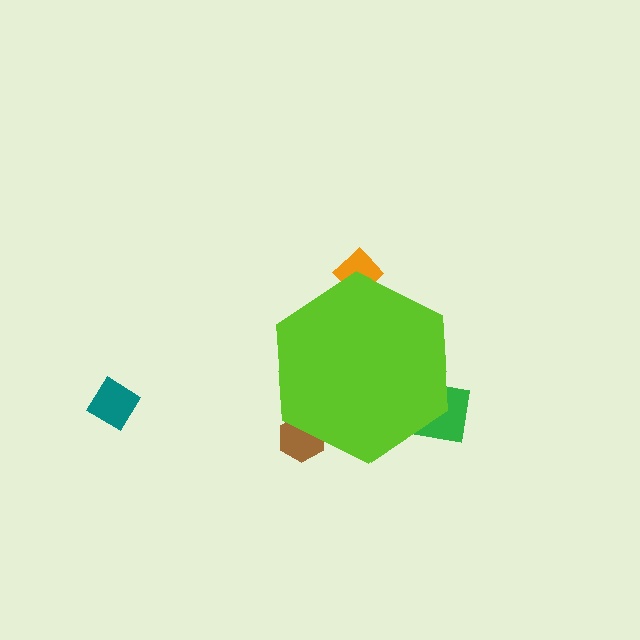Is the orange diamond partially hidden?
Yes, the orange diamond is partially hidden behind the lime hexagon.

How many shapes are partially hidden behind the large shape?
3 shapes are partially hidden.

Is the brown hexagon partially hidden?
Yes, the brown hexagon is partially hidden behind the lime hexagon.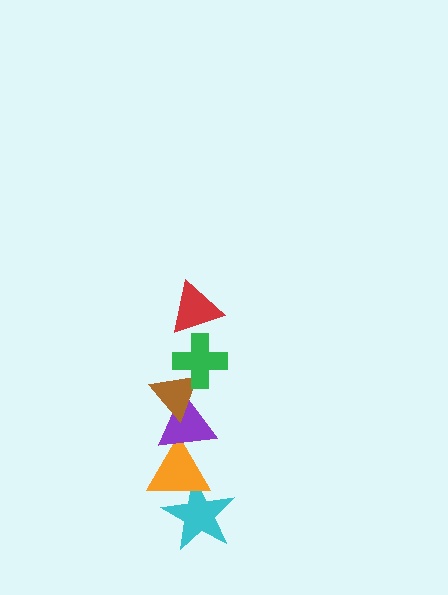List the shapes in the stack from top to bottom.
From top to bottom: the red triangle, the green cross, the brown triangle, the purple triangle, the orange triangle, the cyan star.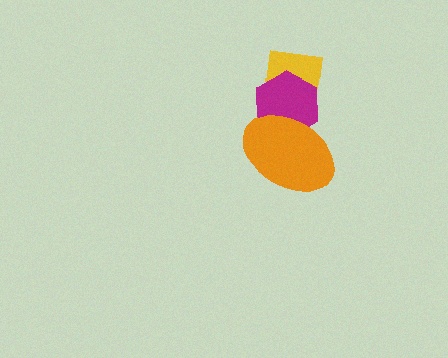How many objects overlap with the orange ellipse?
1 object overlaps with the orange ellipse.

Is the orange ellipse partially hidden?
No, no other shape covers it.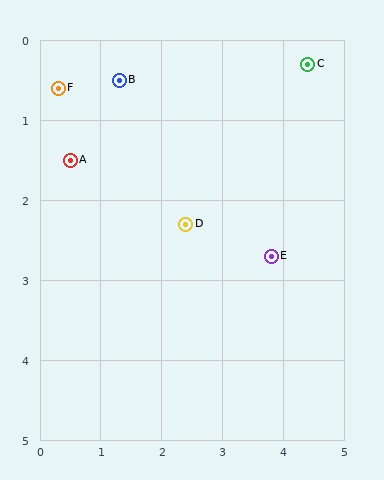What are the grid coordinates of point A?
Point A is at approximately (0.5, 1.5).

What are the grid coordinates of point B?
Point B is at approximately (1.3, 0.5).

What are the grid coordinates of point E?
Point E is at approximately (3.8, 2.7).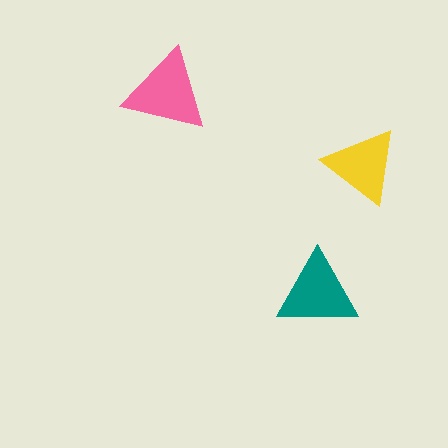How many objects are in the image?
There are 3 objects in the image.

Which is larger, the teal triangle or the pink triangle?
The pink one.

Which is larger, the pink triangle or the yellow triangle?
The pink one.